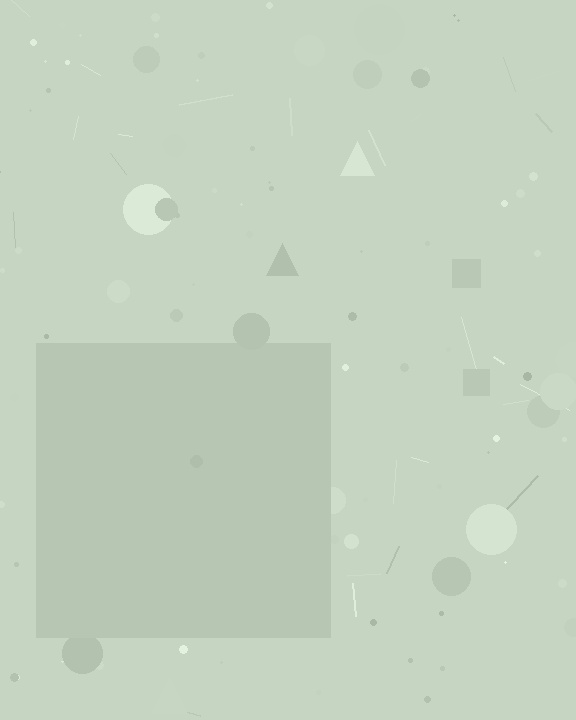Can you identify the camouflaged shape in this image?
The camouflaged shape is a square.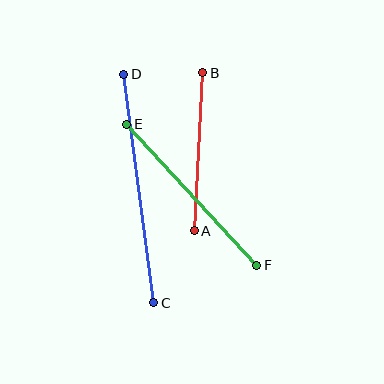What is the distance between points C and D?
The distance is approximately 230 pixels.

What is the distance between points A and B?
The distance is approximately 158 pixels.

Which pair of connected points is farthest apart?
Points C and D are farthest apart.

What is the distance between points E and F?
The distance is approximately 192 pixels.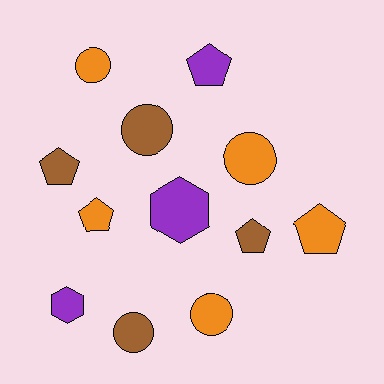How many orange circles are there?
There are 3 orange circles.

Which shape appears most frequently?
Circle, with 5 objects.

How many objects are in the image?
There are 12 objects.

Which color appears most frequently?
Orange, with 5 objects.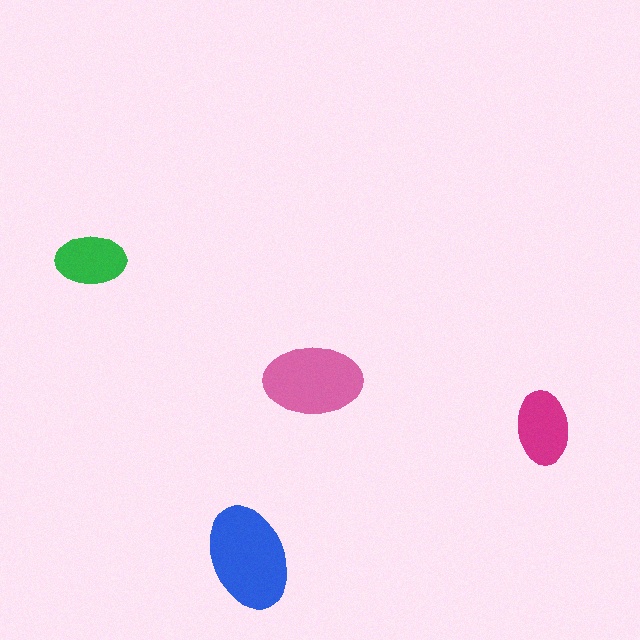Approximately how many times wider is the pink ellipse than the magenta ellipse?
About 1.5 times wider.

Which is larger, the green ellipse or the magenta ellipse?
The magenta one.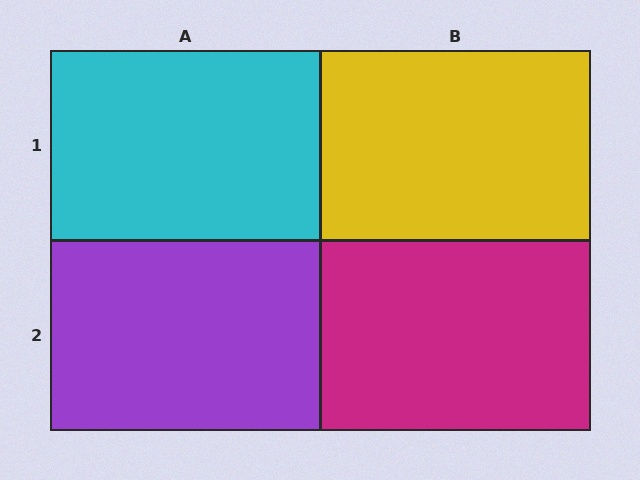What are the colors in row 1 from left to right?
Cyan, yellow.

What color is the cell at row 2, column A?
Purple.